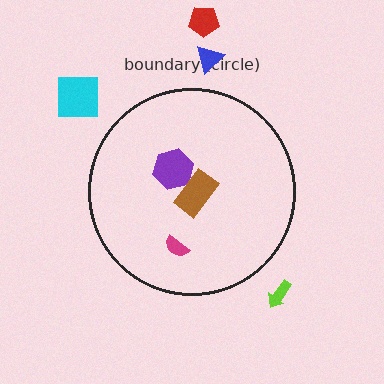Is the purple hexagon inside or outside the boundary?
Inside.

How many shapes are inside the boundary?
3 inside, 4 outside.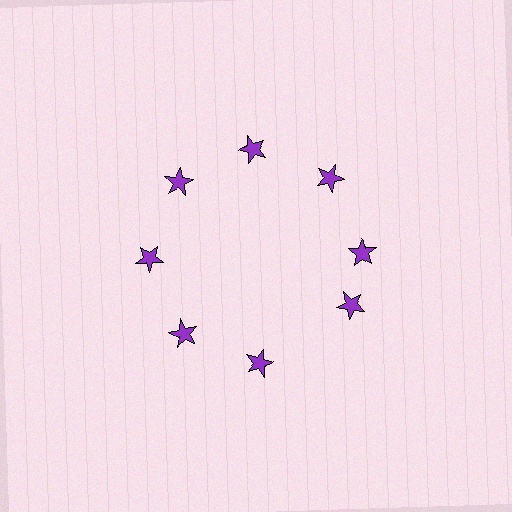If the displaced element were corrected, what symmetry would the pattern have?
It would have 8-fold rotational symmetry — the pattern would map onto itself every 45 degrees.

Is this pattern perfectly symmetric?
No. The 8 purple stars are arranged in a ring, but one element near the 4 o'clock position is rotated out of alignment along the ring, breaking the 8-fold rotational symmetry.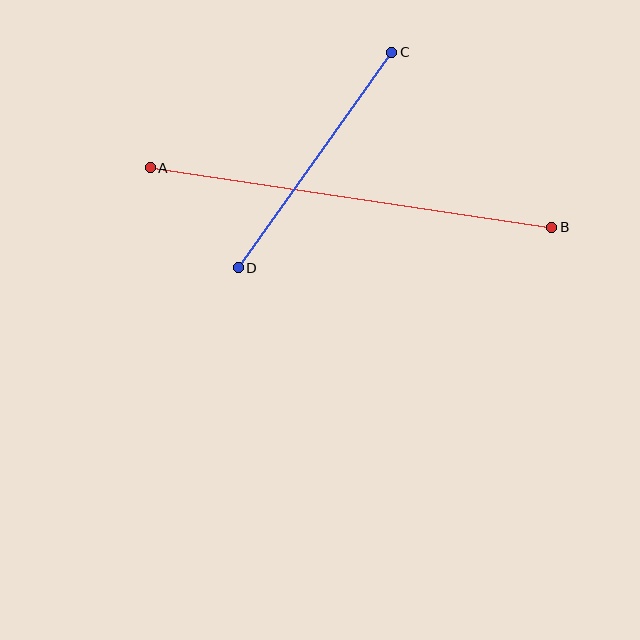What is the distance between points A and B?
The distance is approximately 406 pixels.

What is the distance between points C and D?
The distance is approximately 264 pixels.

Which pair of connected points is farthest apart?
Points A and B are farthest apart.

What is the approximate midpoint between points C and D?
The midpoint is at approximately (315, 160) pixels.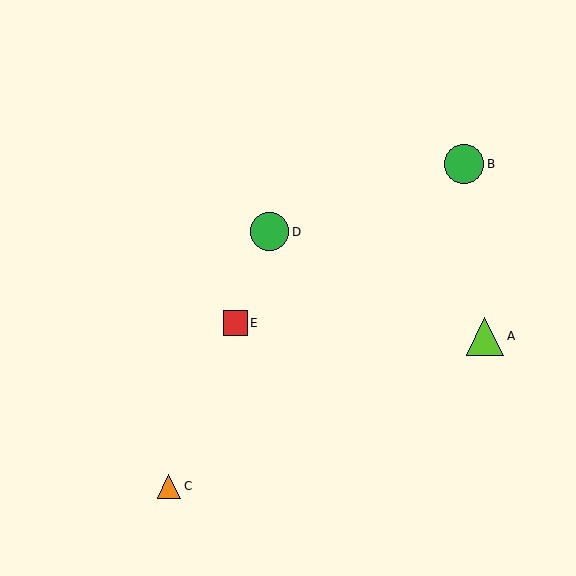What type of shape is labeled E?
Shape E is a red square.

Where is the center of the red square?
The center of the red square is at (235, 323).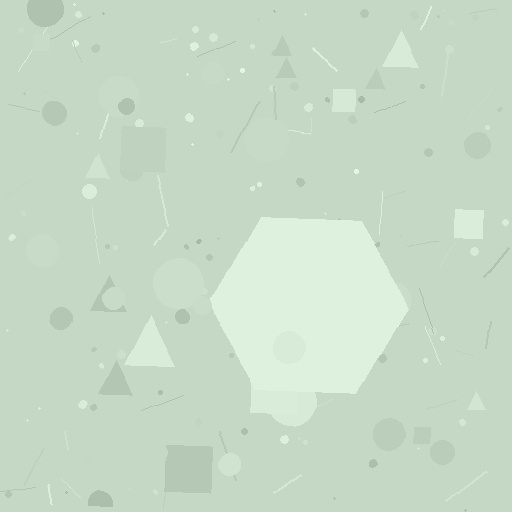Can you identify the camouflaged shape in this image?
The camouflaged shape is a hexagon.